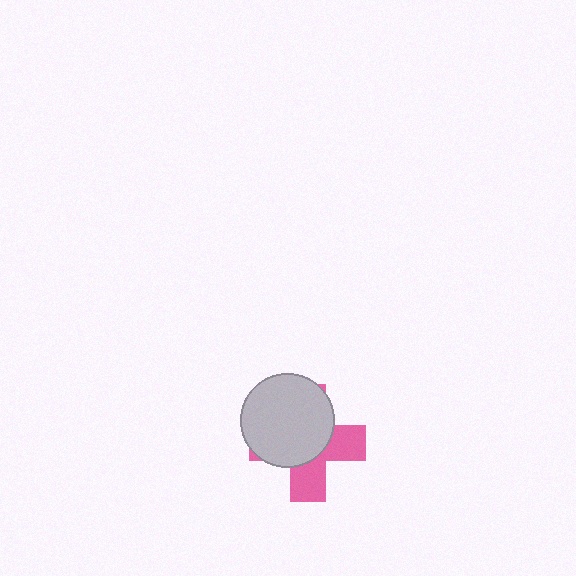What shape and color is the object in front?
The object in front is a light gray circle.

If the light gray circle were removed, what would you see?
You would see the complete pink cross.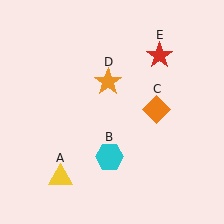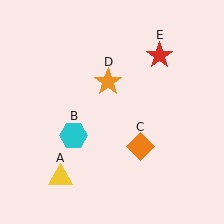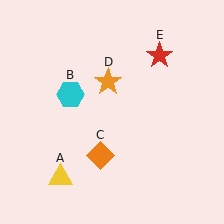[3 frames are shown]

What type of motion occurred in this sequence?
The cyan hexagon (object B), orange diamond (object C) rotated clockwise around the center of the scene.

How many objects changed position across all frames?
2 objects changed position: cyan hexagon (object B), orange diamond (object C).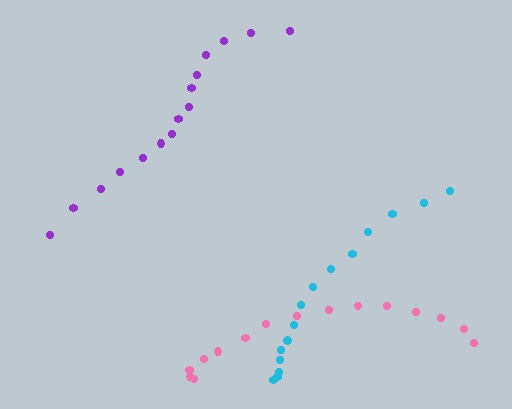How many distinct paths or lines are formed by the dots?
There are 3 distinct paths.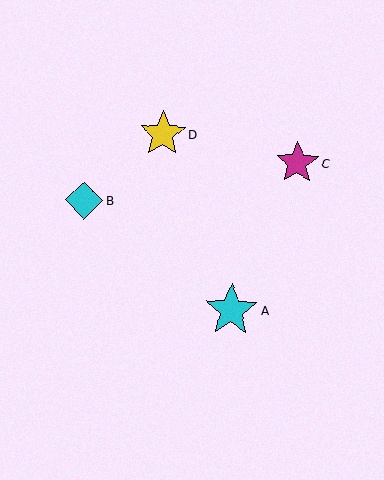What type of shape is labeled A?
Shape A is a cyan star.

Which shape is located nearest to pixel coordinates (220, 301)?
The cyan star (labeled A) at (231, 310) is nearest to that location.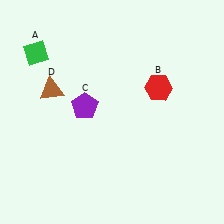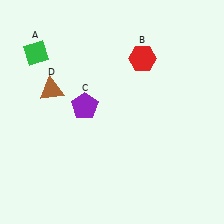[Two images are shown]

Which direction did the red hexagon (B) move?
The red hexagon (B) moved up.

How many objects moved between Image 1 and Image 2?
1 object moved between the two images.